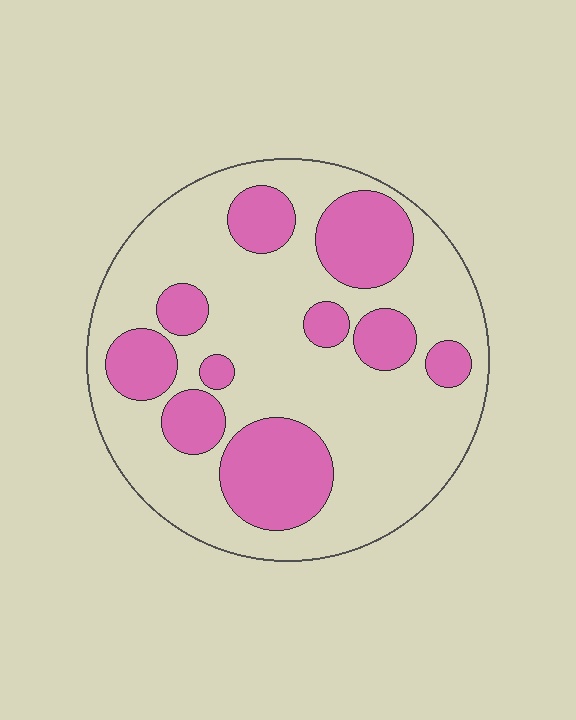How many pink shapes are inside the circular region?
10.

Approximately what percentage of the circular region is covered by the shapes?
Approximately 30%.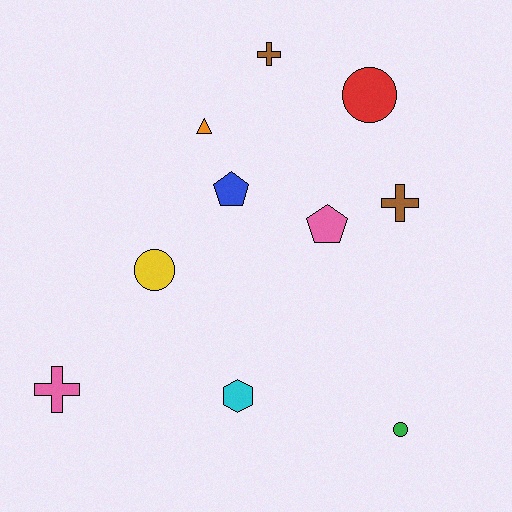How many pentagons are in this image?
There are 2 pentagons.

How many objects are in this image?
There are 10 objects.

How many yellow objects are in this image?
There is 1 yellow object.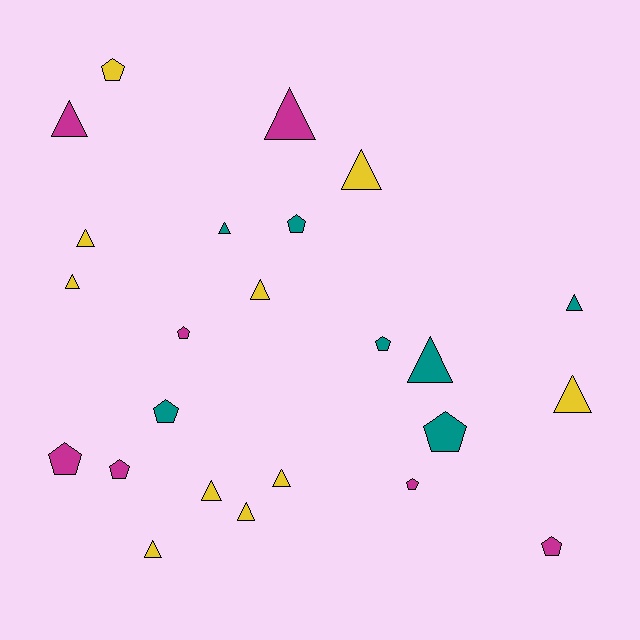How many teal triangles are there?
There are 3 teal triangles.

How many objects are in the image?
There are 24 objects.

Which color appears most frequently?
Yellow, with 10 objects.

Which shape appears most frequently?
Triangle, with 14 objects.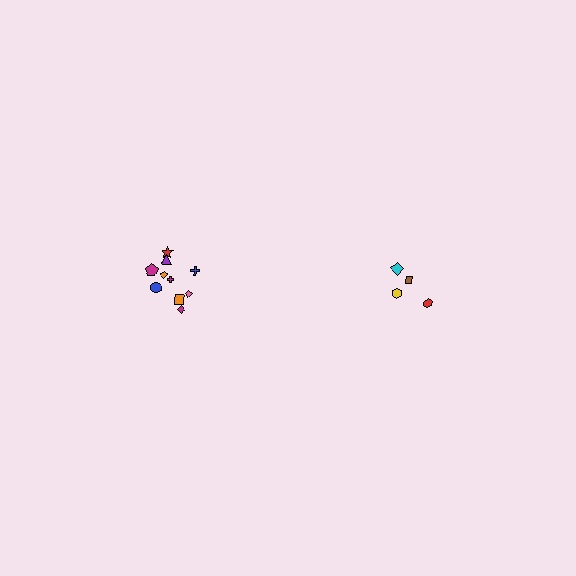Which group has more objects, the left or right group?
The left group.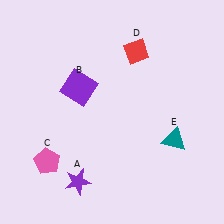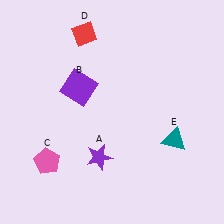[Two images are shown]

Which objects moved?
The objects that moved are: the purple star (A), the red diamond (D).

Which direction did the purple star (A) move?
The purple star (A) moved up.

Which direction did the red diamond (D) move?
The red diamond (D) moved left.